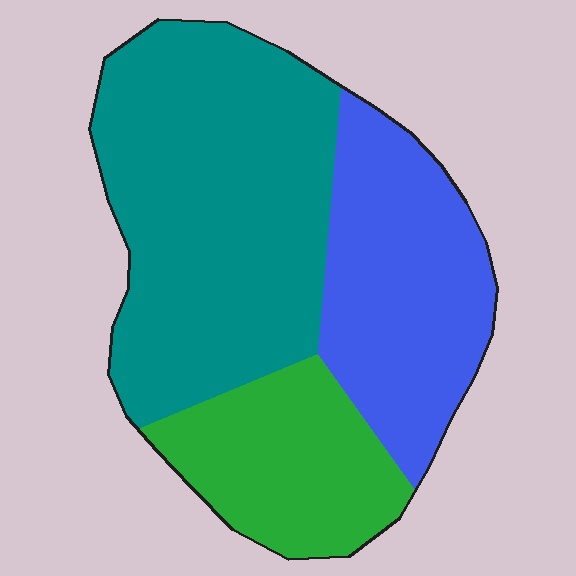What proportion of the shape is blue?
Blue covers 29% of the shape.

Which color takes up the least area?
Green, at roughly 20%.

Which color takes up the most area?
Teal, at roughly 50%.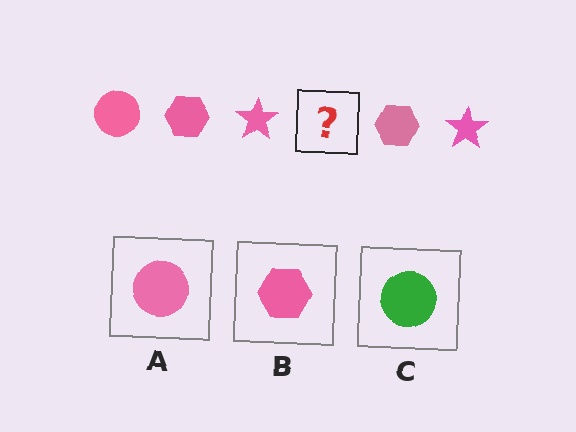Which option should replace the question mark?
Option A.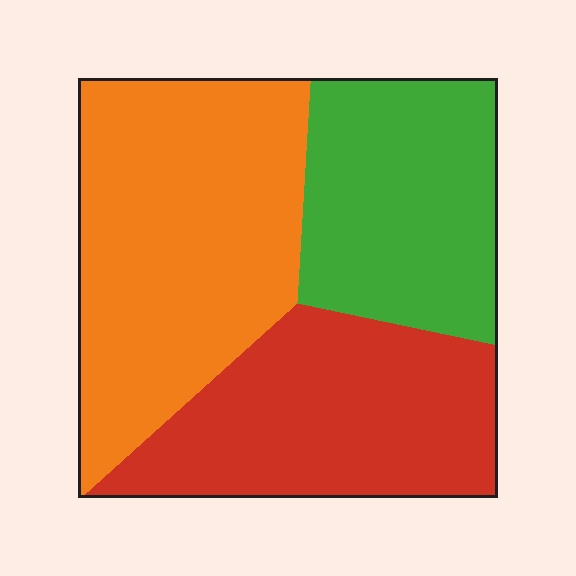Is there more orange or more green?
Orange.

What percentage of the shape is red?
Red takes up between a sixth and a third of the shape.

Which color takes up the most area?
Orange, at roughly 40%.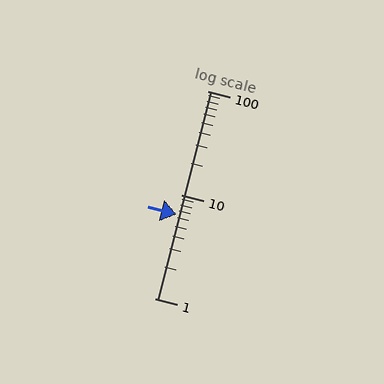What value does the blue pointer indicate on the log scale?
The pointer indicates approximately 6.4.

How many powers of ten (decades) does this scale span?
The scale spans 2 decades, from 1 to 100.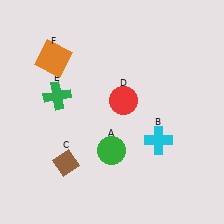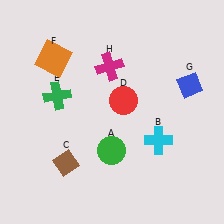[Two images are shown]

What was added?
A blue diamond (G), a magenta cross (H) were added in Image 2.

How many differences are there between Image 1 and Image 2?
There are 2 differences between the two images.